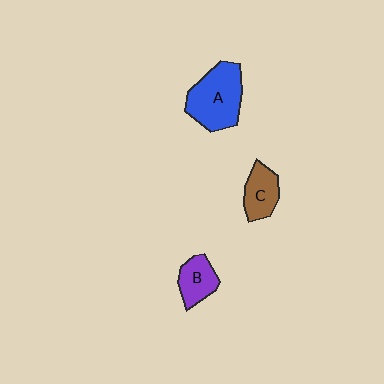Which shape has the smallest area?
Shape B (purple).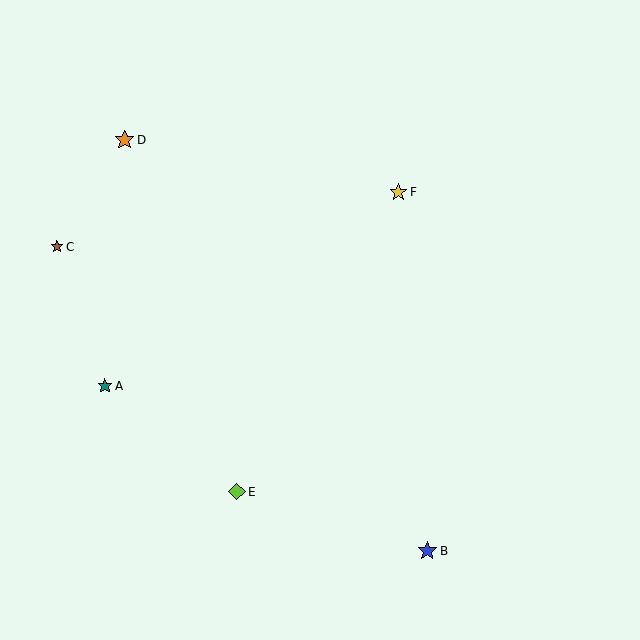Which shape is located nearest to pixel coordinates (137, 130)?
The orange star (labeled D) at (125, 140) is nearest to that location.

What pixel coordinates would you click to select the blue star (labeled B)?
Click at (427, 551) to select the blue star B.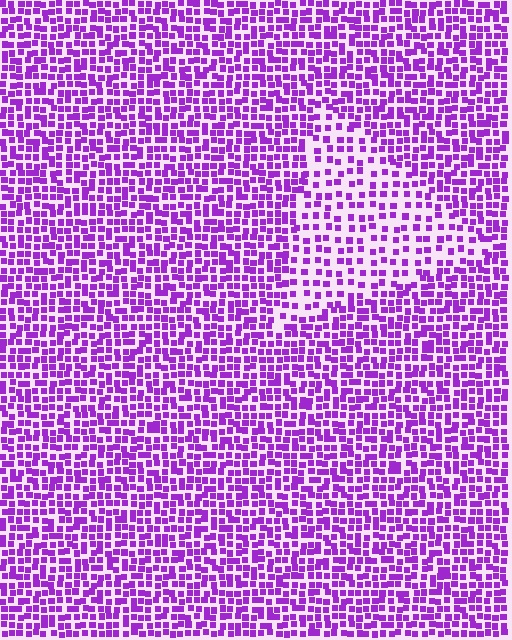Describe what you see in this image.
The image contains small purple elements arranged at two different densities. A triangle-shaped region is visible where the elements are less densely packed than the surrounding area.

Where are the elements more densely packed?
The elements are more densely packed outside the triangle boundary.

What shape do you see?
I see a triangle.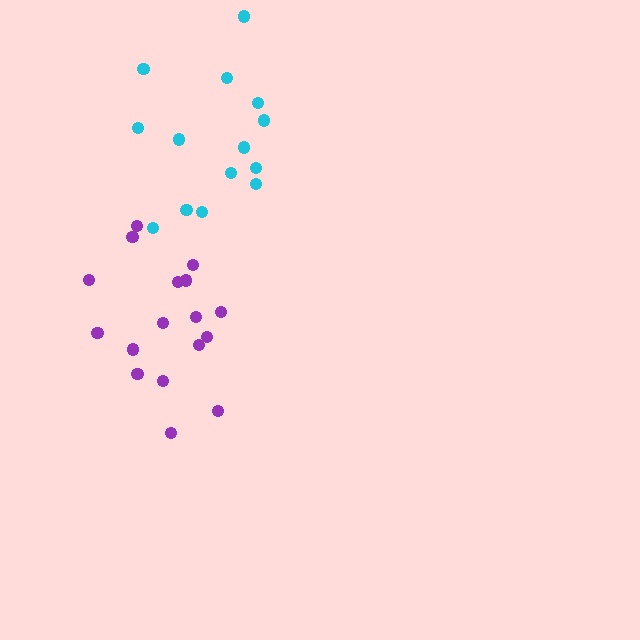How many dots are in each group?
Group 1: 17 dots, Group 2: 14 dots (31 total).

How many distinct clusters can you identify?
There are 2 distinct clusters.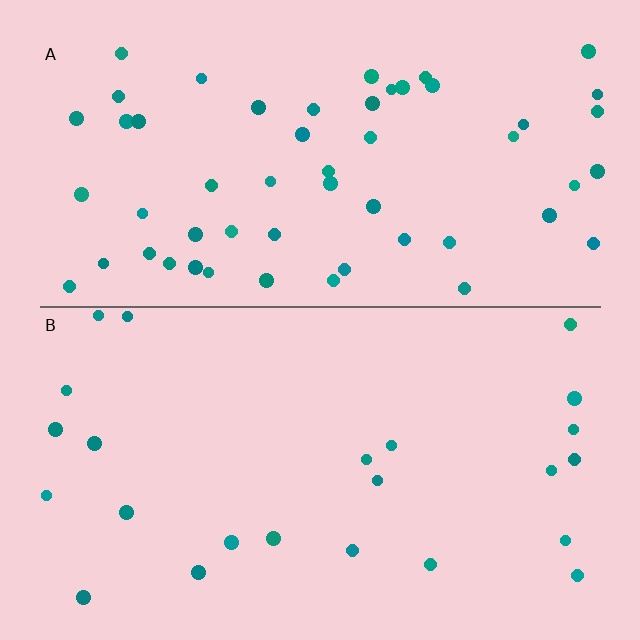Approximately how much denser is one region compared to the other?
Approximately 2.3× — region A over region B.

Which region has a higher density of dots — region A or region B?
A (the top).